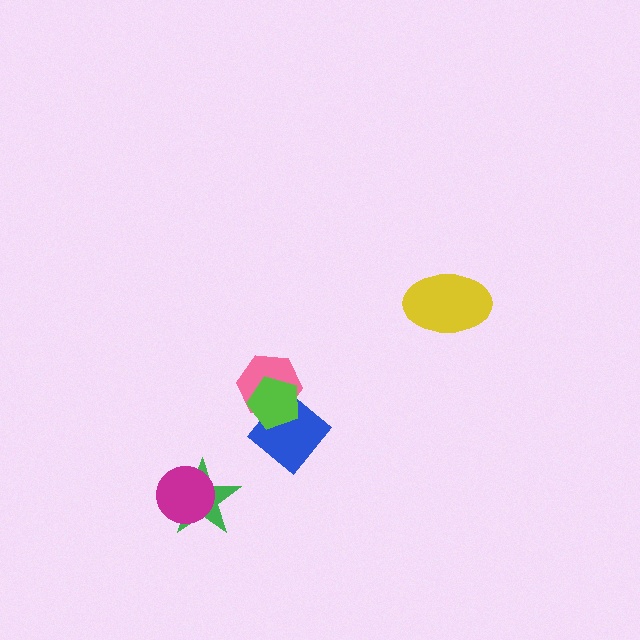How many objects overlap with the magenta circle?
1 object overlaps with the magenta circle.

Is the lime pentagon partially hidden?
No, no other shape covers it.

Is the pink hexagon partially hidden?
Yes, it is partially covered by another shape.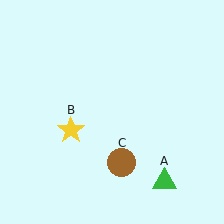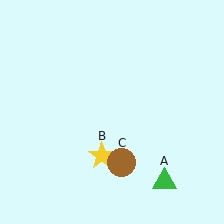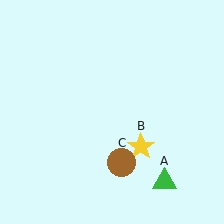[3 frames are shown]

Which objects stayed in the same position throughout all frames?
Green triangle (object A) and brown circle (object C) remained stationary.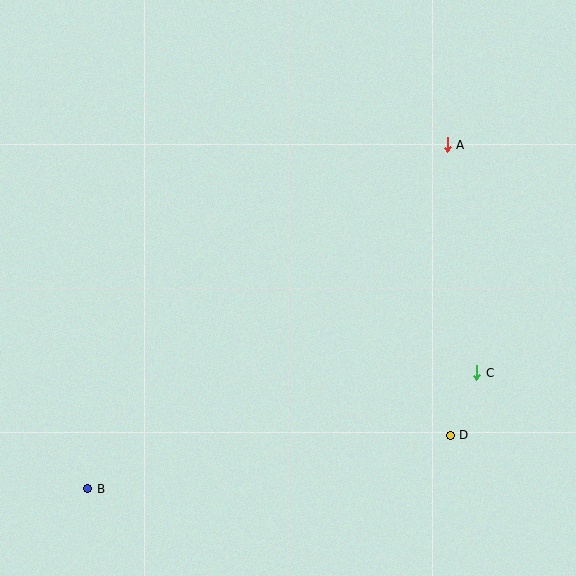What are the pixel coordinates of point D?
Point D is at (450, 435).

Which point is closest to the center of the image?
Point C at (477, 373) is closest to the center.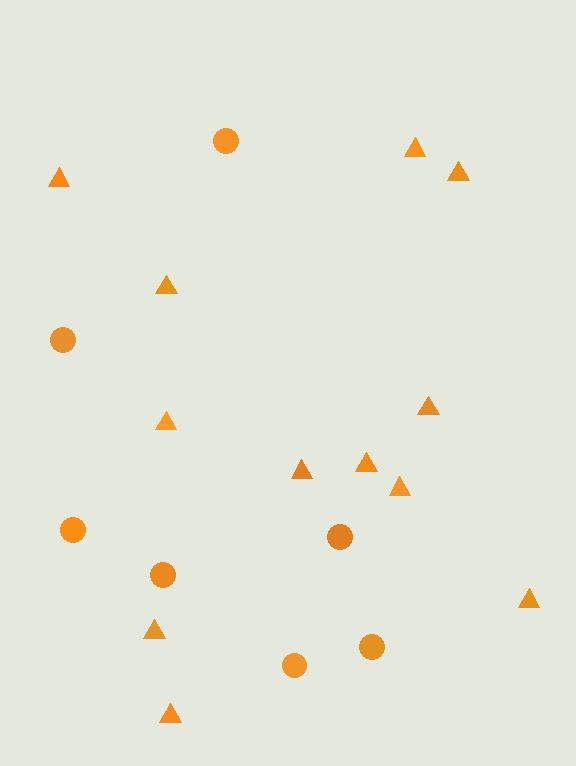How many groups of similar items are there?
There are 2 groups: one group of circles (7) and one group of triangles (12).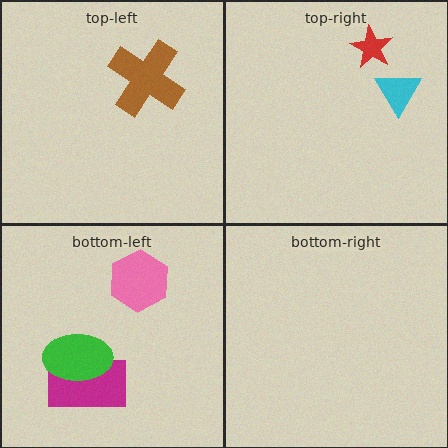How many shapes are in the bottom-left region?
3.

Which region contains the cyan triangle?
The top-right region.